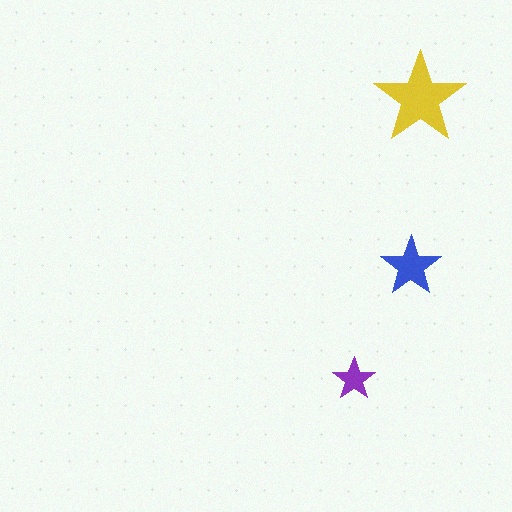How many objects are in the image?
There are 3 objects in the image.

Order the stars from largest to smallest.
the yellow one, the blue one, the purple one.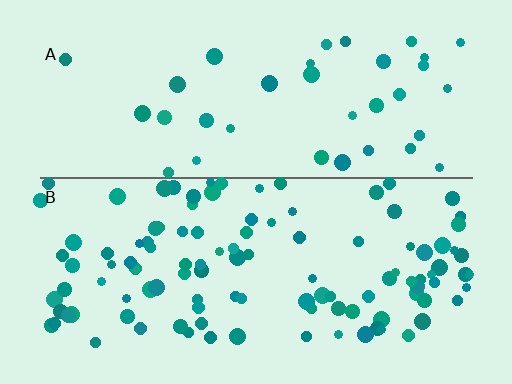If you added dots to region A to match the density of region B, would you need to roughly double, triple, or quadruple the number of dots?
Approximately triple.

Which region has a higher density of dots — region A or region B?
B (the bottom).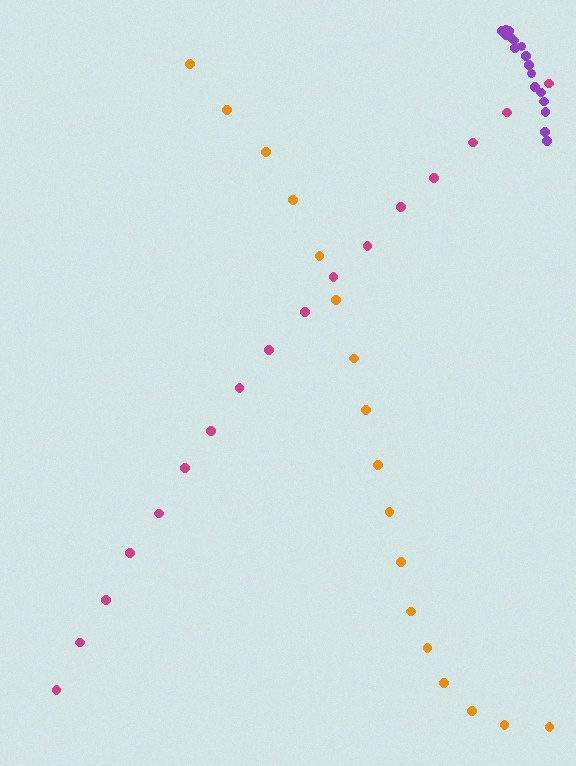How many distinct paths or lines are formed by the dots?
There are 3 distinct paths.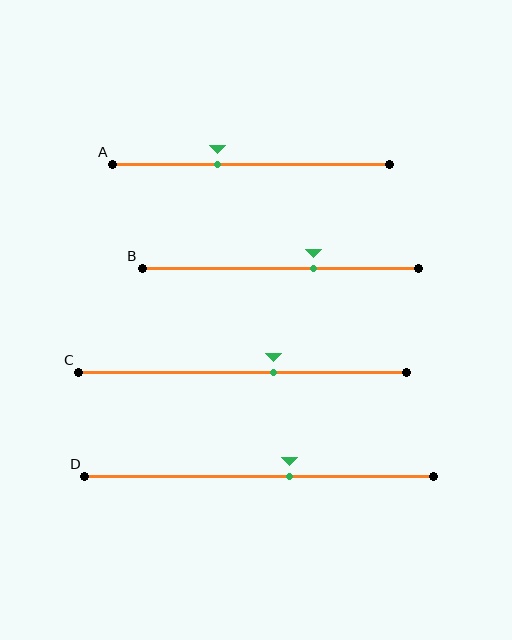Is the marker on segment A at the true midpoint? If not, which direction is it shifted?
No, the marker on segment A is shifted to the left by about 12% of the segment length.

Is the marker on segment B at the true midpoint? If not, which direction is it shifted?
No, the marker on segment B is shifted to the right by about 12% of the segment length.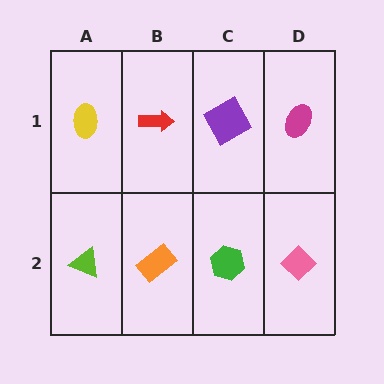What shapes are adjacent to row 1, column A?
A lime triangle (row 2, column A), a red arrow (row 1, column B).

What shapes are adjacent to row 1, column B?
An orange rectangle (row 2, column B), a yellow ellipse (row 1, column A), a purple square (row 1, column C).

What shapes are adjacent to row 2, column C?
A purple square (row 1, column C), an orange rectangle (row 2, column B), a pink diamond (row 2, column D).